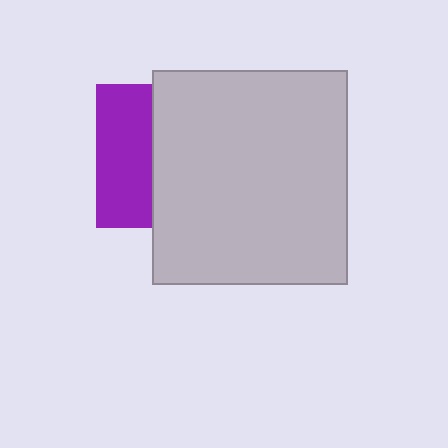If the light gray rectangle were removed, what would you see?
You would see the complete purple square.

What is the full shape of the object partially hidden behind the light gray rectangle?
The partially hidden object is a purple square.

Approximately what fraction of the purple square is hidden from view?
Roughly 61% of the purple square is hidden behind the light gray rectangle.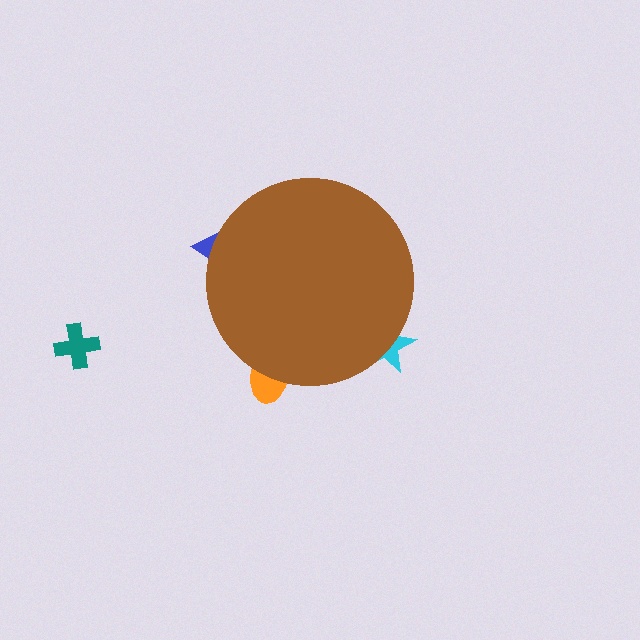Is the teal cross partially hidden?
No, the teal cross is fully visible.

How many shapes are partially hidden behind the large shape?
3 shapes are partially hidden.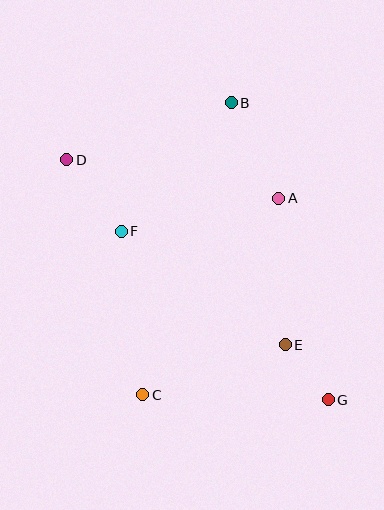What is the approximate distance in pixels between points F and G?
The distance between F and G is approximately 267 pixels.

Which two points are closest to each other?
Points E and G are closest to each other.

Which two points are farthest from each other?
Points D and G are farthest from each other.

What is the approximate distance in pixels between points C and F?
The distance between C and F is approximately 165 pixels.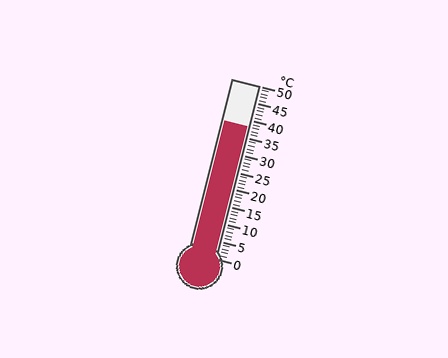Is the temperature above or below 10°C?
The temperature is above 10°C.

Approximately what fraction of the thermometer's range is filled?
The thermometer is filled to approximately 75% of its range.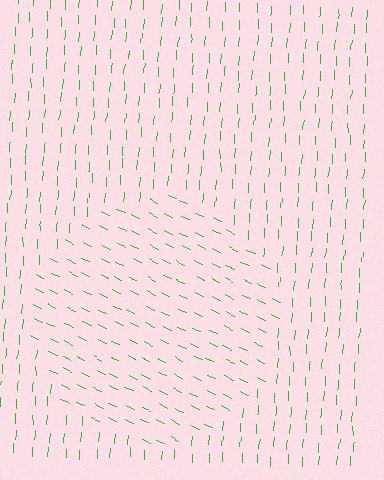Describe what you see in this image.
The image is filled with small green line segments. A circle region in the image has lines oriented differently from the surrounding lines, creating a visible texture boundary.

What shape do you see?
I see a circle.